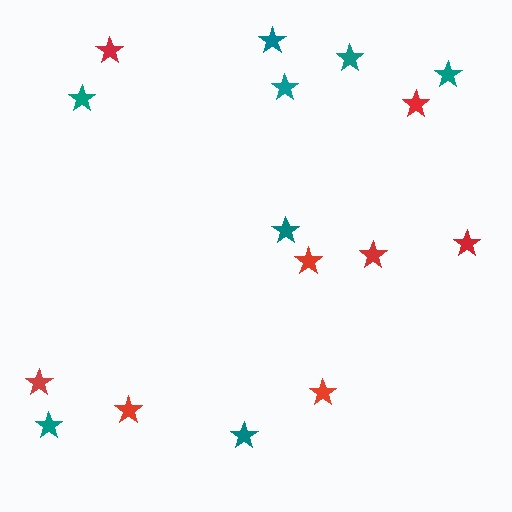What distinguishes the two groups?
There are 2 groups: one group of teal stars (8) and one group of red stars (8).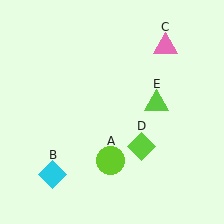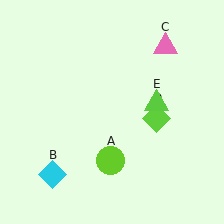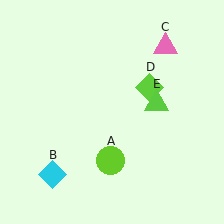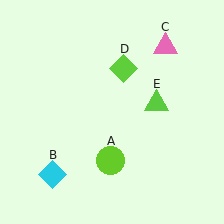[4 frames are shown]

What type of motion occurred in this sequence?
The lime diamond (object D) rotated counterclockwise around the center of the scene.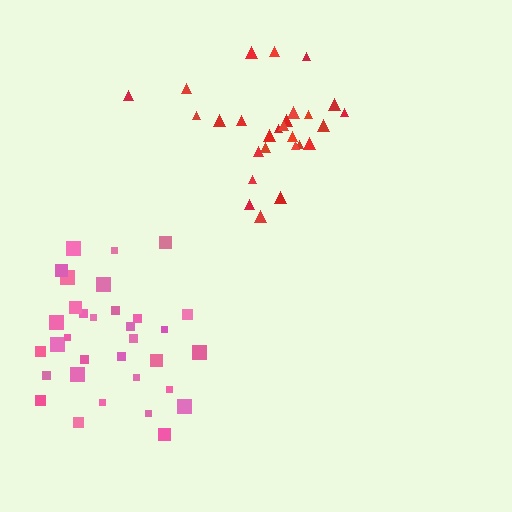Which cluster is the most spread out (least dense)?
Pink.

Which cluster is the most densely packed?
Red.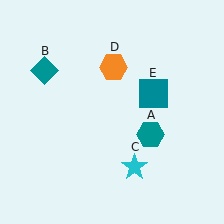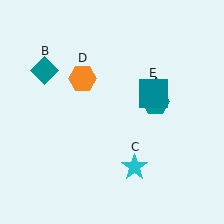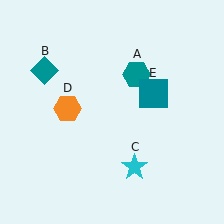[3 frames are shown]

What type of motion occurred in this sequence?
The teal hexagon (object A), orange hexagon (object D) rotated counterclockwise around the center of the scene.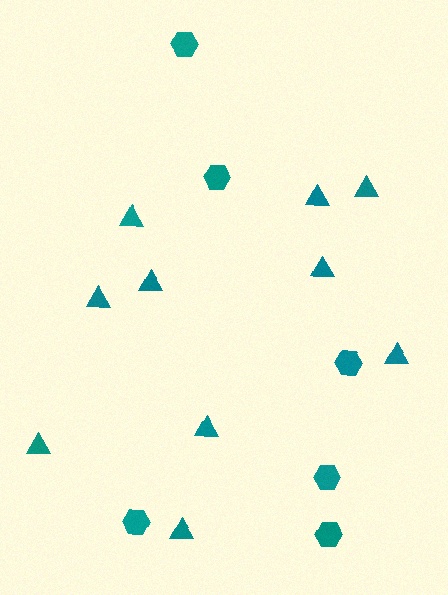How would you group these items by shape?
There are 2 groups: one group of triangles (10) and one group of hexagons (6).